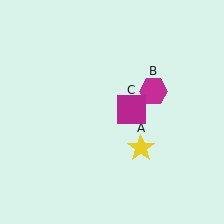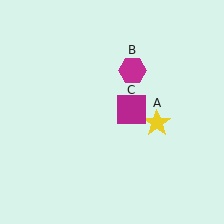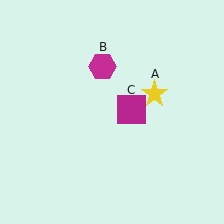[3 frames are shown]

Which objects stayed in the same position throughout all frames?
Magenta square (object C) remained stationary.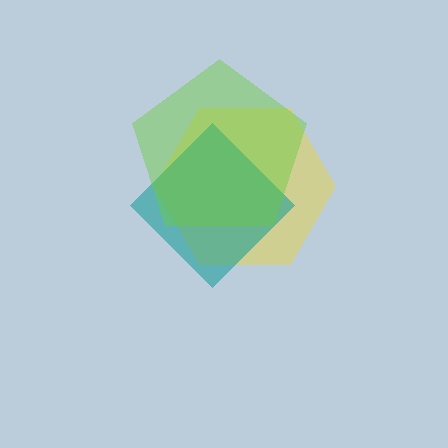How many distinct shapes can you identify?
There are 3 distinct shapes: a yellow hexagon, a teal diamond, a lime pentagon.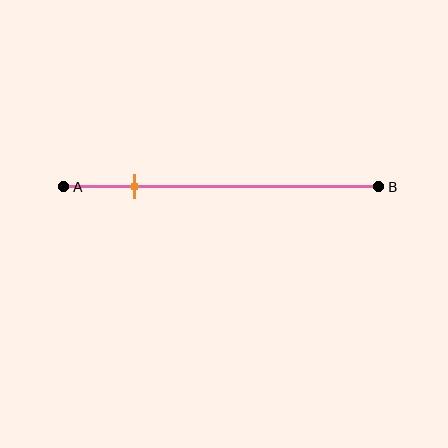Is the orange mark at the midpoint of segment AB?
No, the mark is at about 25% from A, not at the 50% midpoint.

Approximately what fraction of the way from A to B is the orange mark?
The orange mark is approximately 25% of the way from A to B.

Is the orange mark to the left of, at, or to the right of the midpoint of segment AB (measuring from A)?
The orange mark is to the left of the midpoint of segment AB.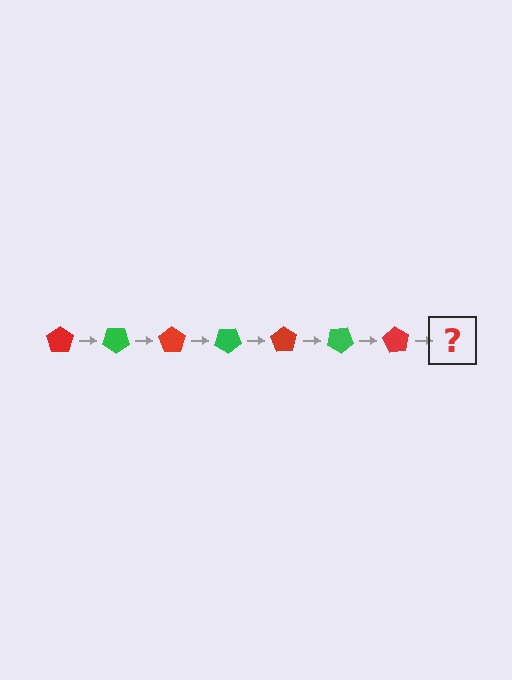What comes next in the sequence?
The next element should be a green pentagon, rotated 245 degrees from the start.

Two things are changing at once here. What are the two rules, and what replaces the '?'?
The two rules are that it rotates 35 degrees each step and the color cycles through red and green. The '?' should be a green pentagon, rotated 245 degrees from the start.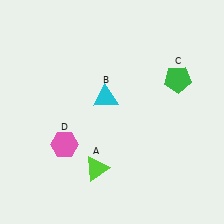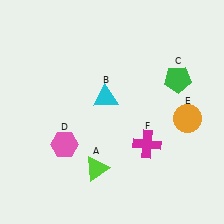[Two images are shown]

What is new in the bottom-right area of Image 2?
An orange circle (E) was added in the bottom-right area of Image 2.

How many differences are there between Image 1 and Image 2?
There are 2 differences between the two images.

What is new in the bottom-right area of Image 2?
A magenta cross (F) was added in the bottom-right area of Image 2.